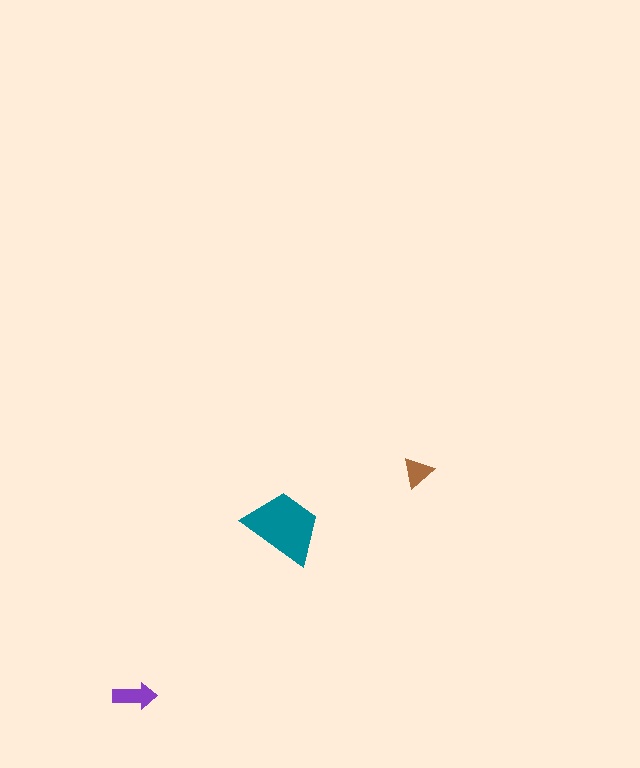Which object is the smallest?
The brown triangle.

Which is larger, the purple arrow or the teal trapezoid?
The teal trapezoid.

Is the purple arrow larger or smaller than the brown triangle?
Larger.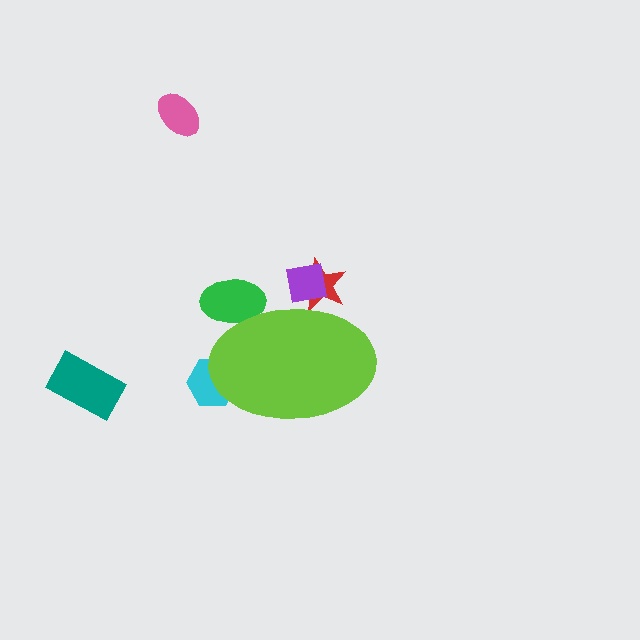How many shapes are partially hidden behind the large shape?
4 shapes are partially hidden.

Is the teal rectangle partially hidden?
No, the teal rectangle is fully visible.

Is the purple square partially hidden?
Yes, the purple square is partially hidden behind the lime ellipse.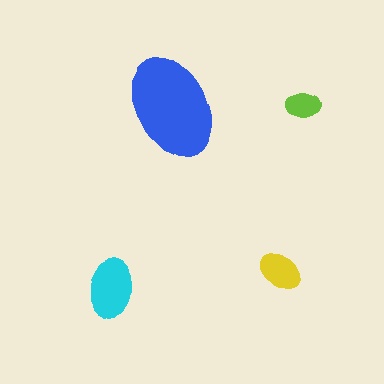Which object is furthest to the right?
The lime ellipse is rightmost.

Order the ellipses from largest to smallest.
the blue one, the cyan one, the yellow one, the lime one.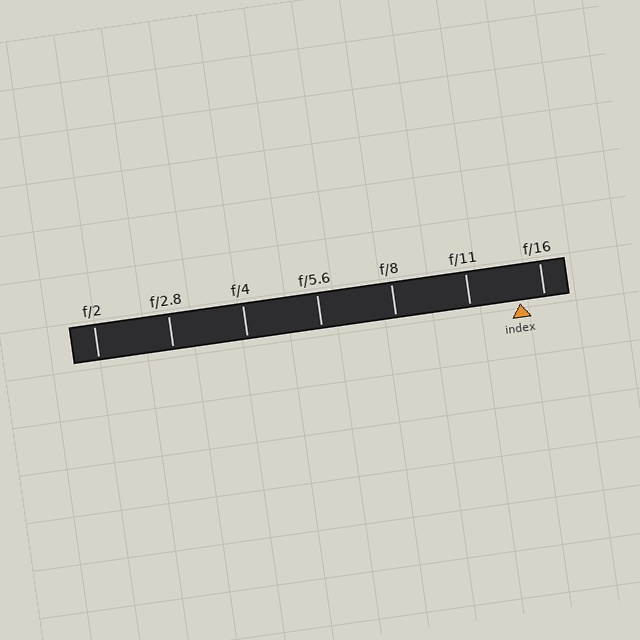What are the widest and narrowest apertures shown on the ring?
The widest aperture shown is f/2 and the narrowest is f/16.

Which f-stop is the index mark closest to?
The index mark is closest to f/16.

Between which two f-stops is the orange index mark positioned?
The index mark is between f/11 and f/16.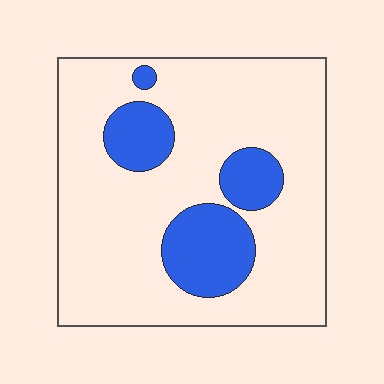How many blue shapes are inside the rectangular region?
4.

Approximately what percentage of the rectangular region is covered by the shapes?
Approximately 20%.